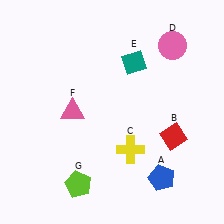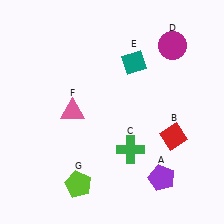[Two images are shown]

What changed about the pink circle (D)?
In Image 1, D is pink. In Image 2, it changed to magenta.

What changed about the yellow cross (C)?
In Image 1, C is yellow. In Image 2, it changed to green.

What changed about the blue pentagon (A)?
In Image 1, A is blue. In Image 2, it changed to purple.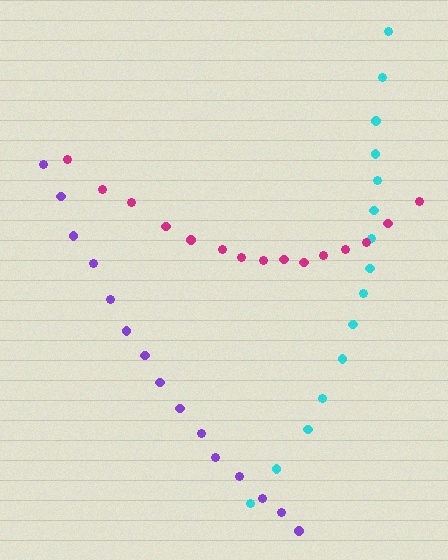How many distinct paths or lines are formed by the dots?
There are 3 distinct paths.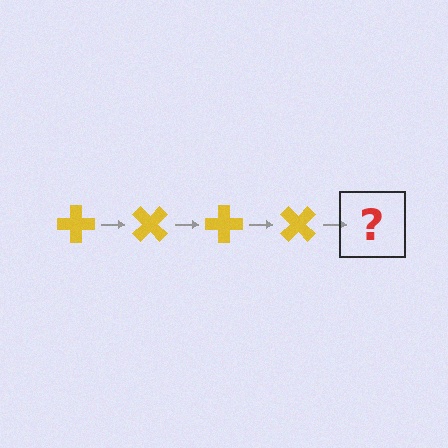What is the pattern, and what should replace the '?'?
The pattern is that the cross rotates 45 degrees each step. The '?' should be a yellow cross rotated 180 degrees.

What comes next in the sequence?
The next element should be a yellow cross rotated 180 degrees.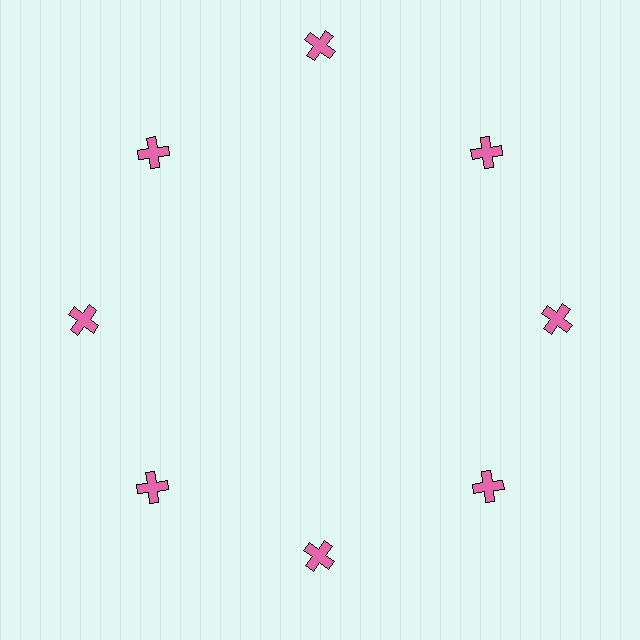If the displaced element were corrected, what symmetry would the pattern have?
It would have 8-fold rotational symmetry — the pattern would map onto itself every 45 degrees.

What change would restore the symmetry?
The symmetry would be restored by moving it inward, back onto the ring so that all 8 crosses sit at equal angles and equal distance from the center.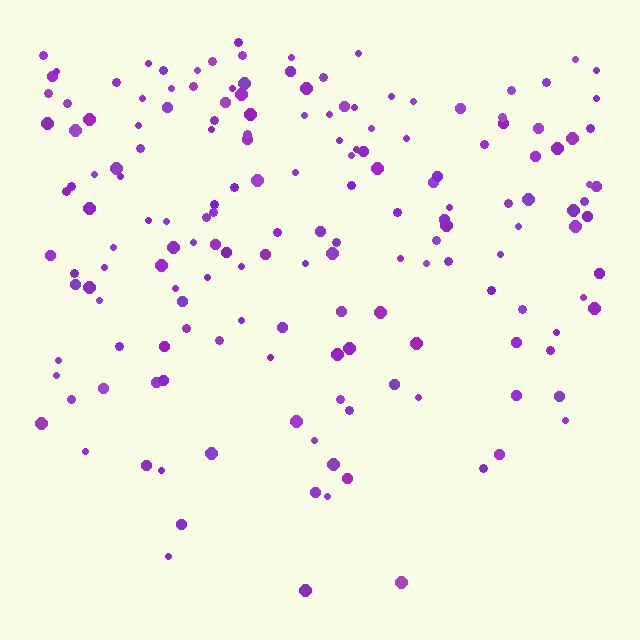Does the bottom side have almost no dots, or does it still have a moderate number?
Still a moderate number, just noticeably fewer than the top.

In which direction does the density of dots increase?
From bottom to top, with the top side densest.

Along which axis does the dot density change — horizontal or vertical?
Vertical.